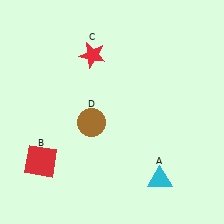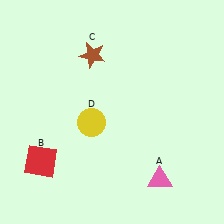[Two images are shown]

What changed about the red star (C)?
In Image 1, C is red. In Image 2, it changed to brown.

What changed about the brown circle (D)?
In Image 1, D is brown. In Image 2, it changed to yellow.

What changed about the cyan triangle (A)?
In Image 1, A is cyan. In Image 2, it changed to pink.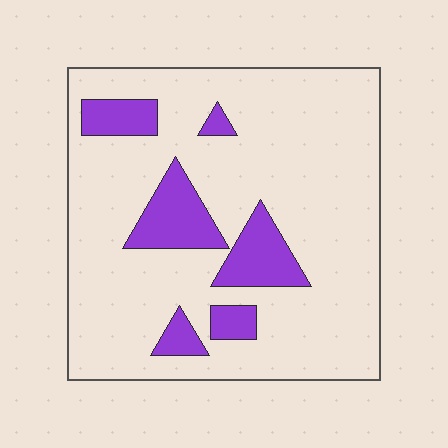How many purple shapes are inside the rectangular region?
6.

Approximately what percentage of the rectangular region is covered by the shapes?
Approximately 15%.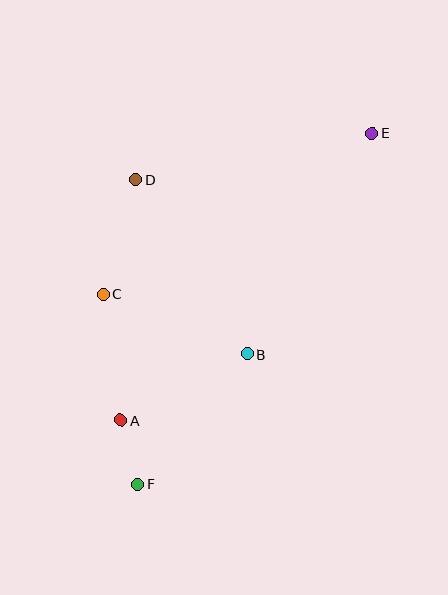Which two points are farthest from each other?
Points E and F are farthest from each other.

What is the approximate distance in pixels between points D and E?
The distance between D and E is approximately 241 pixels.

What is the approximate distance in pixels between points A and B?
The distance between A and B is approximately 143 pixels.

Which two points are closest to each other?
Points A and F are closest to each other.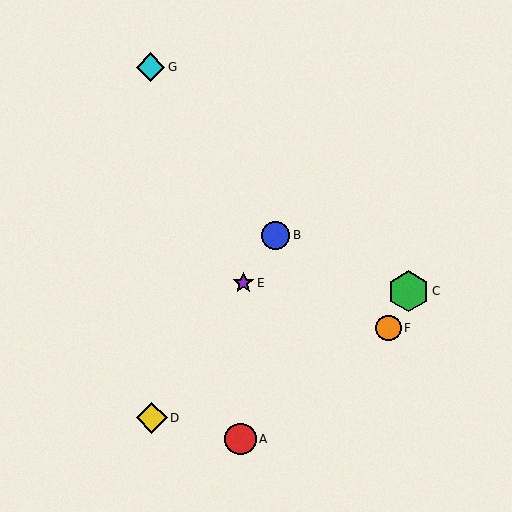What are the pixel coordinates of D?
Object D is at (152, 418).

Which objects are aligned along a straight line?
Objects B, D, E are aligned along a straight line.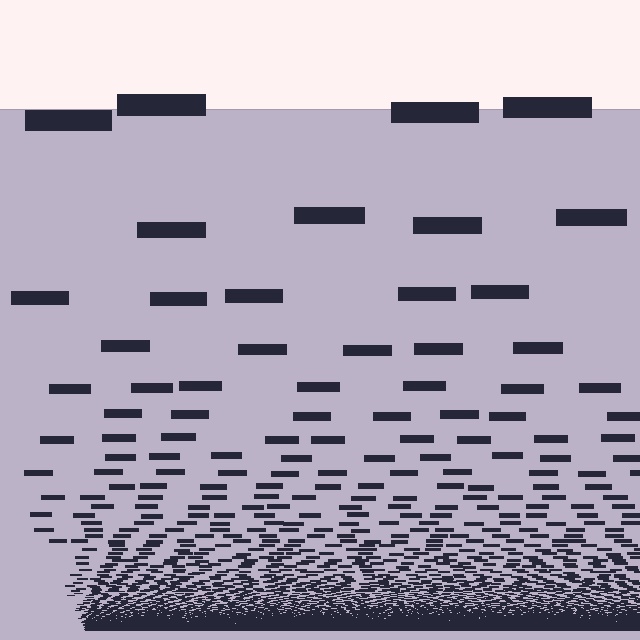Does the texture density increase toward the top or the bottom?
Density increases toward the bottom.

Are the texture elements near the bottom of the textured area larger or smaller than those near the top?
Smaller. The gradient is inverted — elements near the bottom are smaller and denser.